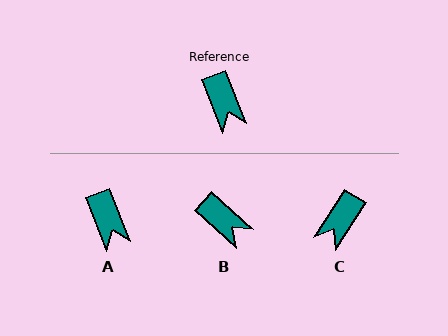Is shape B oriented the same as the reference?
No, it is off by about 28 degrees.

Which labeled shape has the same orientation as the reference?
A.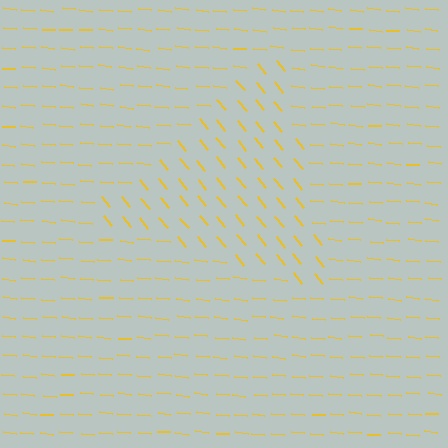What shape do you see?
I see a triangle.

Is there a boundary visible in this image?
Yes, there is a texture boundary formed by a change in line orientation.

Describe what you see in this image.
The image is filled with small yellow line segments. A triangle region in the image has lines oriented differently from the surrounding lines, creating a visible texture boundary.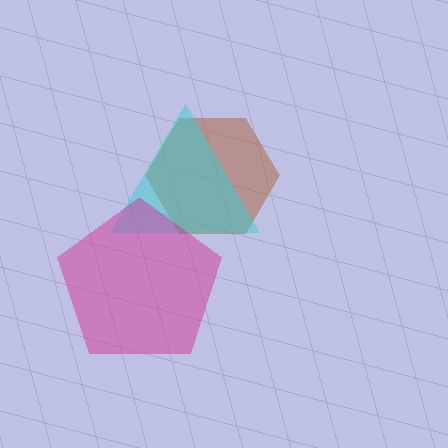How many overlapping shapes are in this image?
There are 3 overlapping shapes in the image.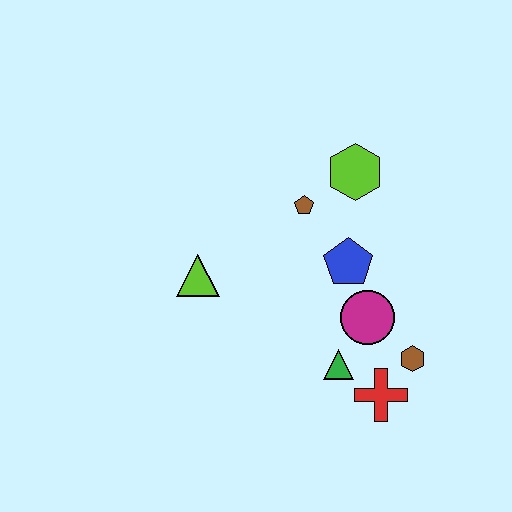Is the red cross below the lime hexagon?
Yes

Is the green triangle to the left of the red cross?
Yes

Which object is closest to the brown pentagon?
The lime hexagon is closest to the brown pentagon.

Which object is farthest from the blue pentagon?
The lime triangle is farthest from the blue pentagon.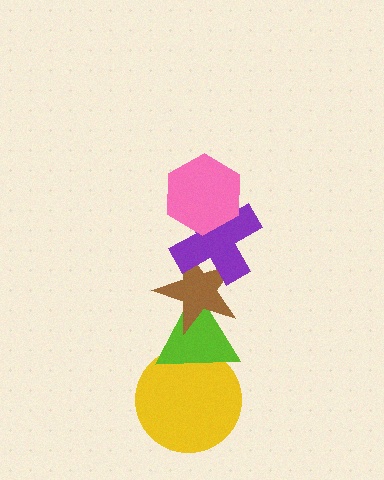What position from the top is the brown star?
The brown star is 3rd from the top.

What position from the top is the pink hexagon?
The pink hexagon is 1st from the top.